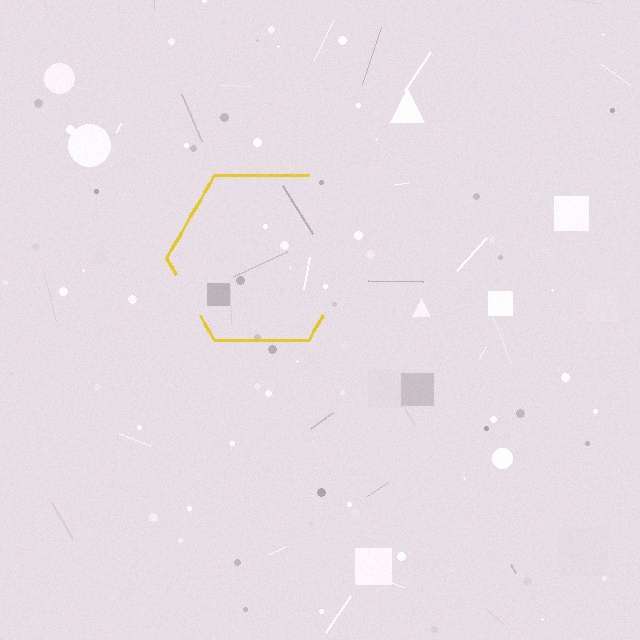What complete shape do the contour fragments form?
The contour fragments form a hexagon.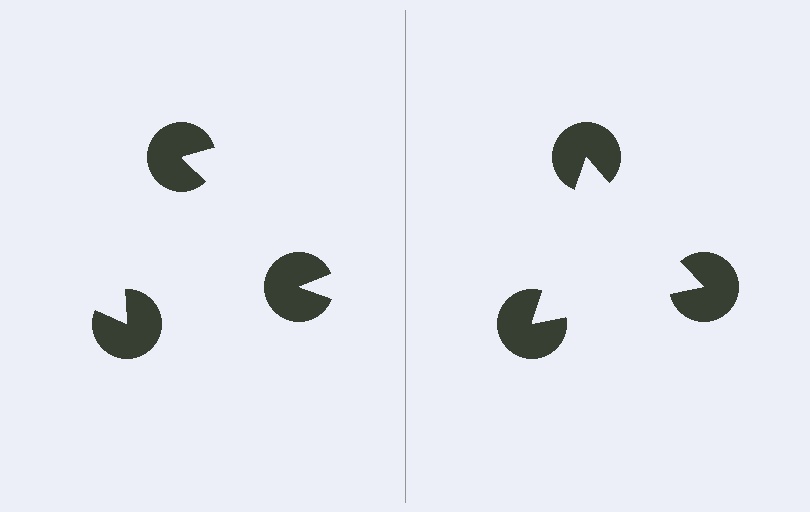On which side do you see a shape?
An illusory triangle appears on the right side. On the left side the wedge cuts are rotated, so no coherent shape forms.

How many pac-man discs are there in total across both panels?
6 — 3 on each side.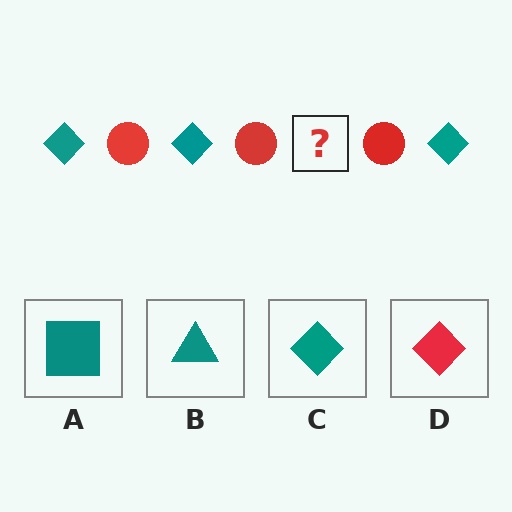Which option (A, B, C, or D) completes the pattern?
C.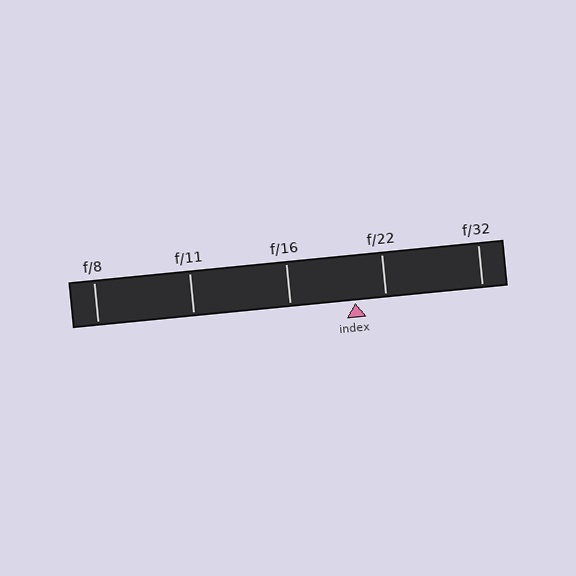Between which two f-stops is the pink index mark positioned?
The index mark is between f/16 and f/22.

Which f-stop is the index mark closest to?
The index mark is closest to f/22.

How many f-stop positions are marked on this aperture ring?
There are 5 f-stop positions marked.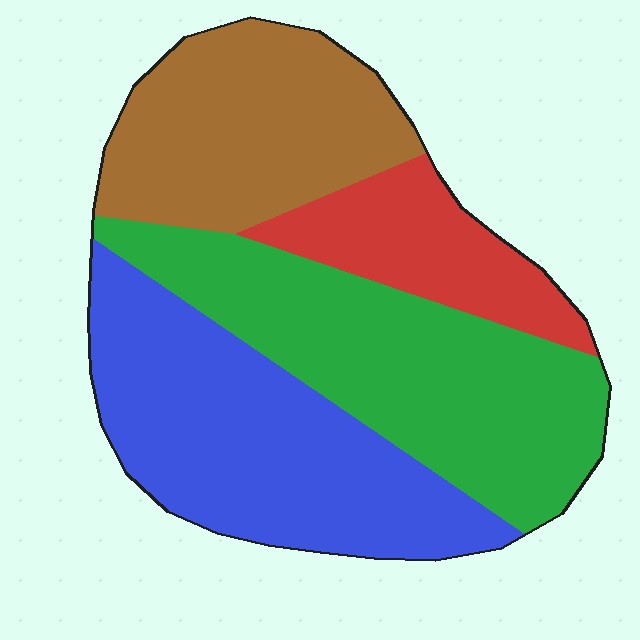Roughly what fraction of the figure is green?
Green covers around 30% of the figure.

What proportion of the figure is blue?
Blue covers around 30% of the figure.